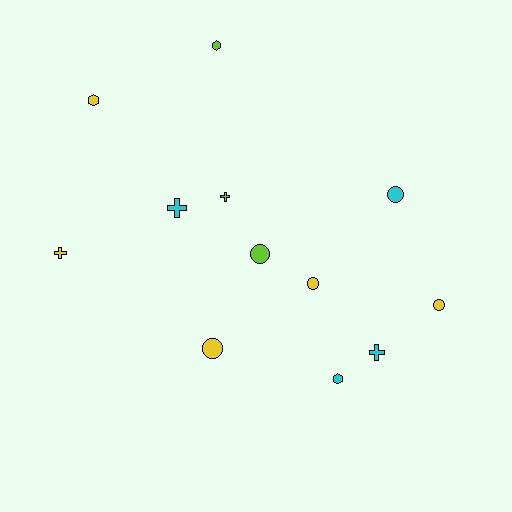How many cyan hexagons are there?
There is 1 cyan hexagon.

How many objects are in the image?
There are 12 objects.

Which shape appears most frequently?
Circle, with 5 objects.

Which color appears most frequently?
Yellow, with 5 objects.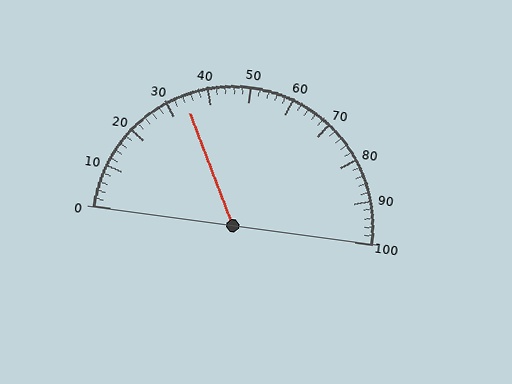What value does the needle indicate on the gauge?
The needle indicates approximately 34.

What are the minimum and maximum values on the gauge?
The gauge ranges from 0 to 100.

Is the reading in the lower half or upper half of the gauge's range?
The reading is in the lower half of the range (0 to 100).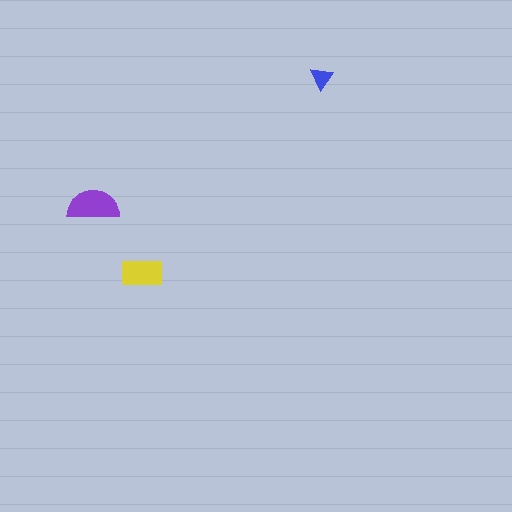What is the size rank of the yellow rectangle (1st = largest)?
2nd.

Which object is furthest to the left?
The purple semicircle is leftmost.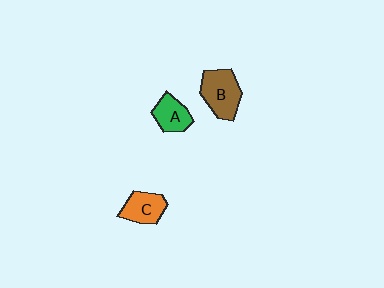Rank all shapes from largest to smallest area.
From largest to smallest: B (brown), C (orange), A (green).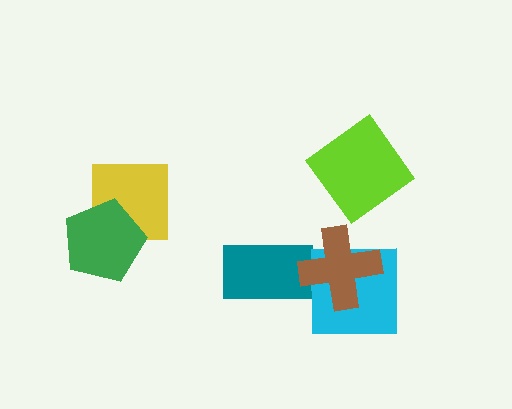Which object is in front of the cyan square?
The brown cross is in front of the cyan square.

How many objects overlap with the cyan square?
1 object overlaps with the cyan square.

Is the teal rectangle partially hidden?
Yes, it is partially covered by another shape.